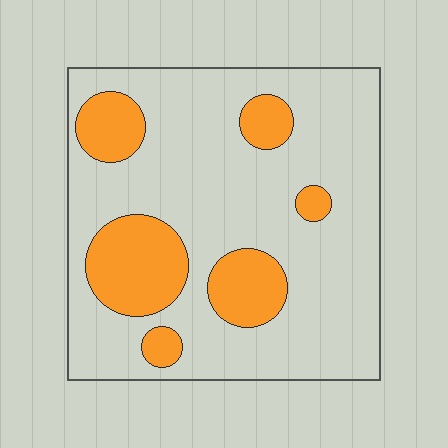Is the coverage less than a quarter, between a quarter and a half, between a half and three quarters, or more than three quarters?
Less than a quarter.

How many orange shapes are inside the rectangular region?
6.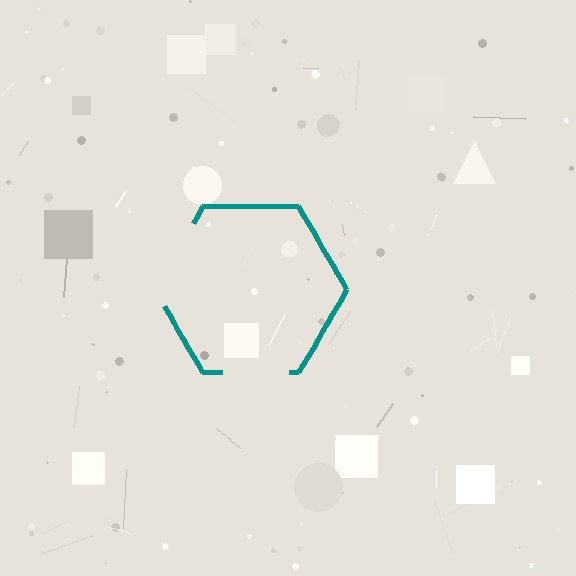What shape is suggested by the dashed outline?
The dashed outline suggests a hexagon.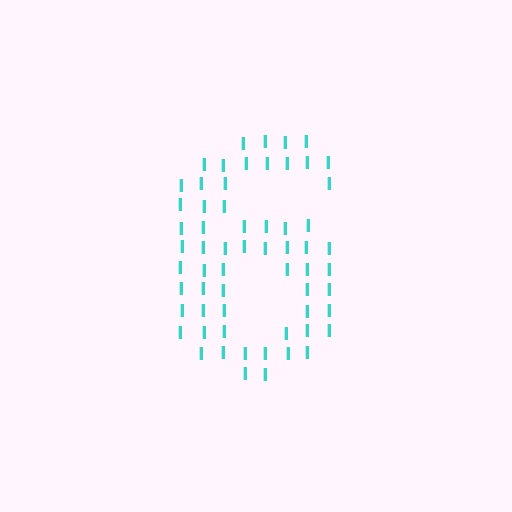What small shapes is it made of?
It is made of small letter I's.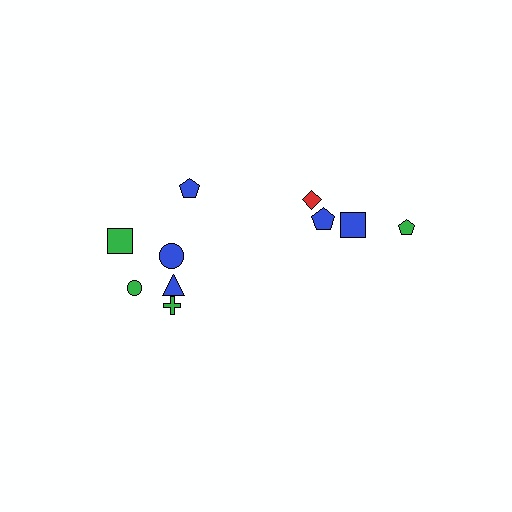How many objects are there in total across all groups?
There are 10 objects.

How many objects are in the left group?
There are 6 objects.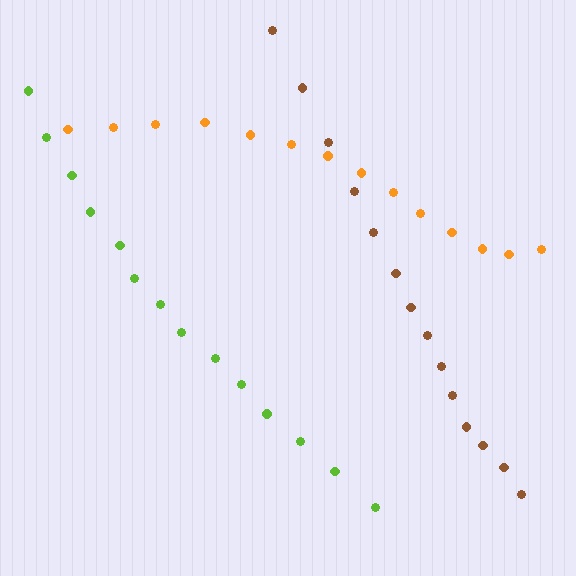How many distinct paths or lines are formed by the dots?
There are 3 distinct paths.